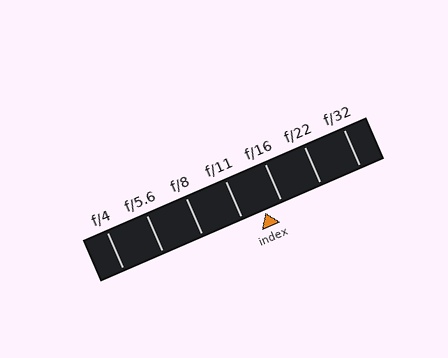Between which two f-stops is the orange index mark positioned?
The index mark is between f/11 and f/16.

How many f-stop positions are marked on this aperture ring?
There are 7 f-stop positions marked.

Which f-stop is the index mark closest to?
The index mark is closest to f/16.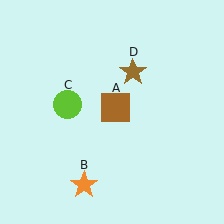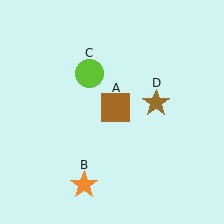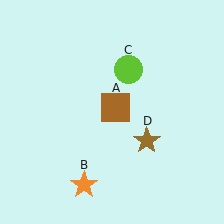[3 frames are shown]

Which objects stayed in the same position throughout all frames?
Brown square (object A) and orange star (object B) remained stationary.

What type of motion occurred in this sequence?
The lime circle (object C), brown star (object D) rotated clockwise around the center of the scene.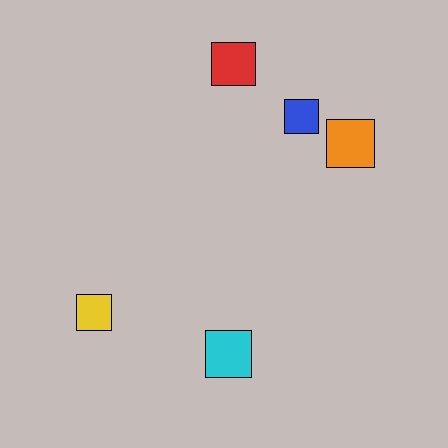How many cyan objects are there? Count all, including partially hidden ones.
There is 1 cyan object.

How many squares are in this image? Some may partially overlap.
There are 5 squares.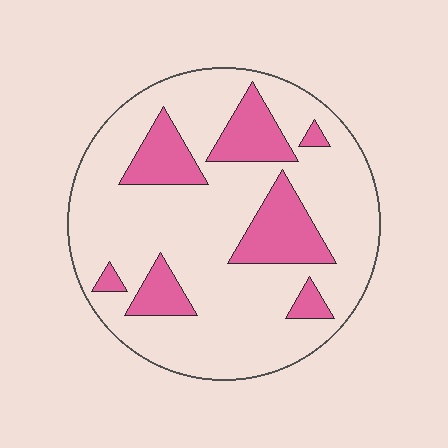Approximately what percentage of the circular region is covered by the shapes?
Approximately 20%.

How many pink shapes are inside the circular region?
7.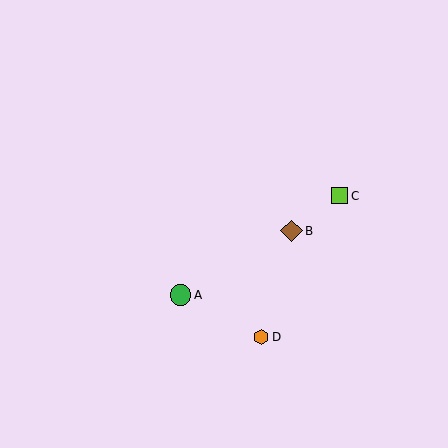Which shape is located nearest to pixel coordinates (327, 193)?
The lime square (labeled C) at (340, 196) is nearest to that location.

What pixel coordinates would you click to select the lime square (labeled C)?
Click at (340, 196) to select the lime square C.